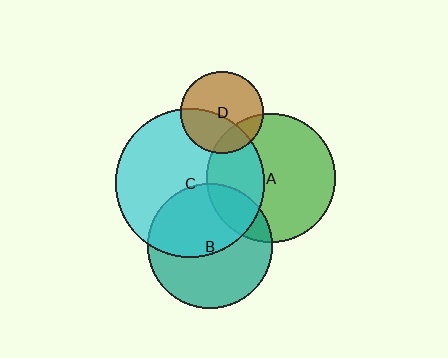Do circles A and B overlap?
Yes.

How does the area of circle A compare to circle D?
Approximately 2.4 times.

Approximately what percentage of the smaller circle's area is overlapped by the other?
Approximately 20%.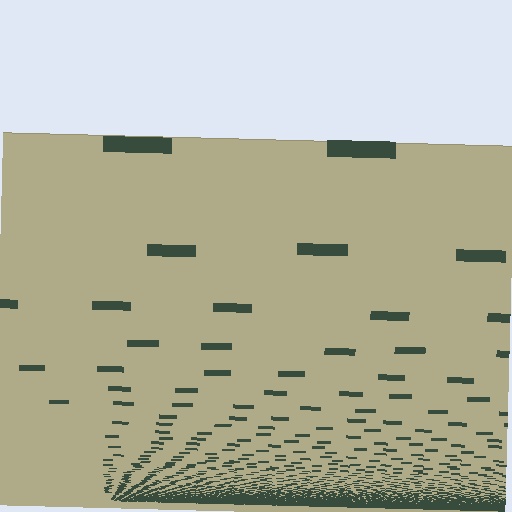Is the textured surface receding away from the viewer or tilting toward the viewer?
The surface appears to tilt toward the viewer. Texture elements get larger and sparser toward the top.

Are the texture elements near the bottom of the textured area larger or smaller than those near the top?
Smaller. The gradient is inverted — elements near the bottom are smaller and denser.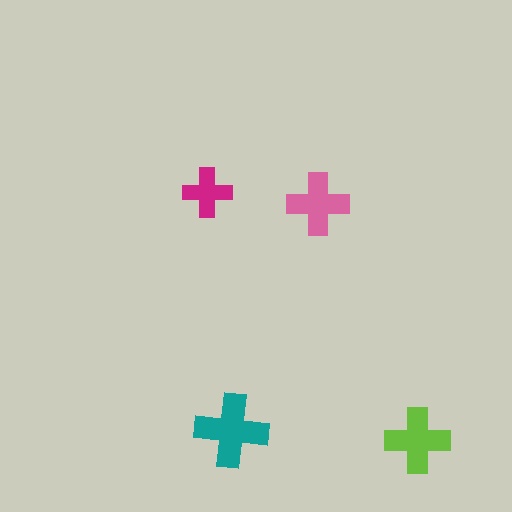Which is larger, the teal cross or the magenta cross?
The teal one.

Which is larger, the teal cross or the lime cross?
The teal one.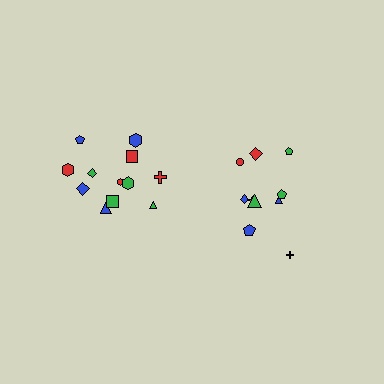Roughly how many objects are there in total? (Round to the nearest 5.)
Roughly 20 objects in total.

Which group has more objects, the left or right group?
The left group.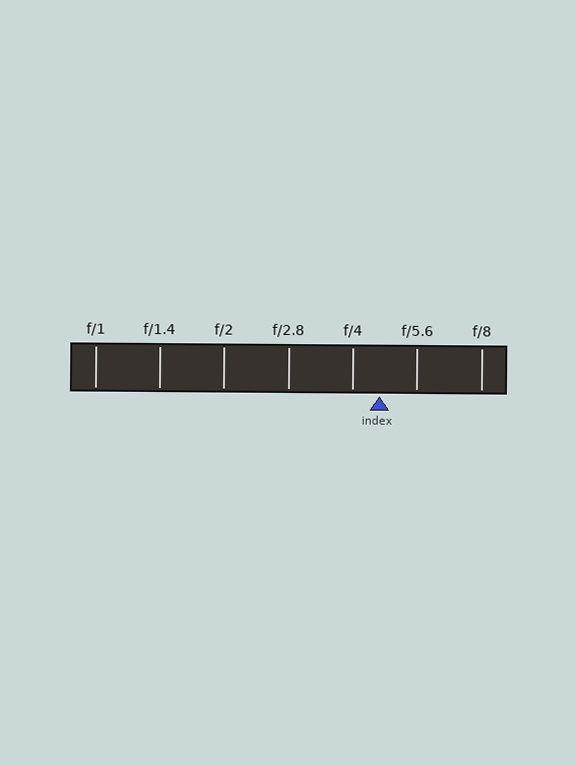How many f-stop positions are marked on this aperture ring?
There are 7 f-stop positions marked.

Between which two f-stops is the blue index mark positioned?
The index mark is between f/4 and f/5.6.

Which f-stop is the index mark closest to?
The index mark is closest to f/4.